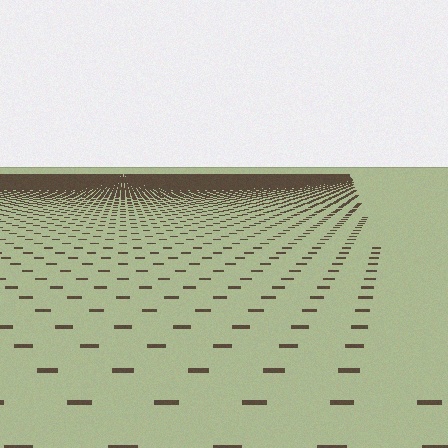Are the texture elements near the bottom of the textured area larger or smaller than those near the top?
Larger. Near the bottom, elements are closer to the viewer and appear at a bigger on-screen size.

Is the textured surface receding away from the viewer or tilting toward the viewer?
The surface is receding away from the viewer. Texture elements get smaller and denser toward the top.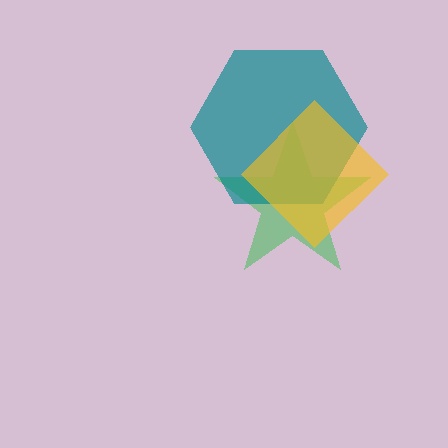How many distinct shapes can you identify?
There are 3 distinct shapes: a green star, a teal hexagon, a yellow diamond.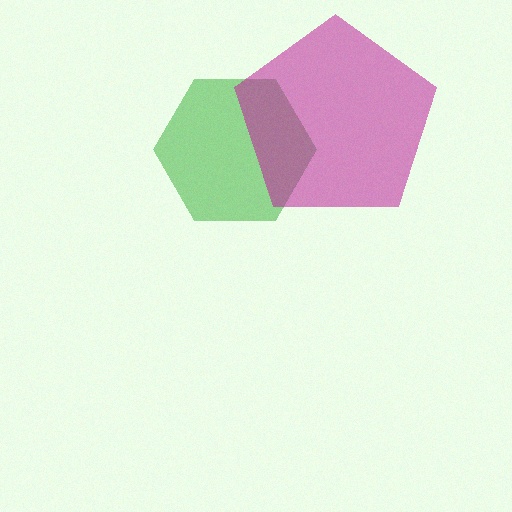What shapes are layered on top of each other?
The layered shapes are: a green hexagon, a magenta pentagon.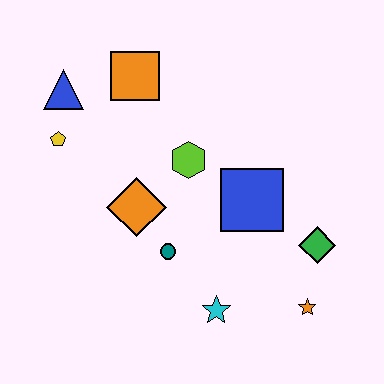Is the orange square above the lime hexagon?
Yes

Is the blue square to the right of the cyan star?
Yes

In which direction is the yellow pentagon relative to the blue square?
The yellow pentagon is to the left of the blue square.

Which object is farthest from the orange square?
The orange star is farthest from the orange square.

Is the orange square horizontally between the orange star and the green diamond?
No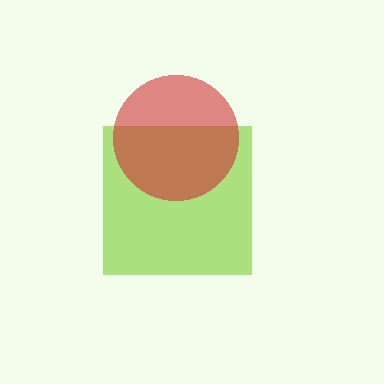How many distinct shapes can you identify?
There are 2 distinct shapes: a lime square, a red circle.